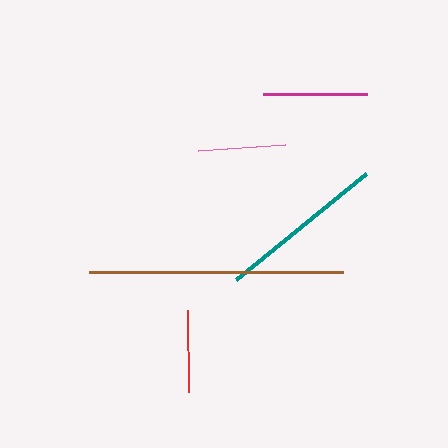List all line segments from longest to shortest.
From longest to shortest: brown, teal, magenta, pink, red.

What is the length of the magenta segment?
The magenta segment is approximately 104 pixels long.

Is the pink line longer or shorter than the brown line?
The brown line is longer than the pink line.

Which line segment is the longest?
The brown line is the longest at approximately 254 pixels.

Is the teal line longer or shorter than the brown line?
The brown line is longer than the teal line.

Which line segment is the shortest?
The red line is the shortest at approximately 82 pixels.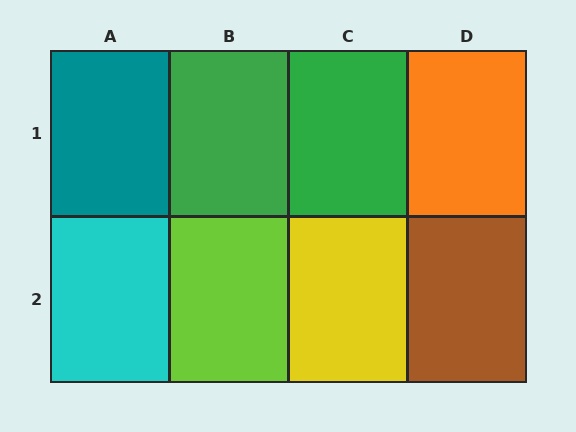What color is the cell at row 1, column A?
Teal.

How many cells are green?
2 cells are green.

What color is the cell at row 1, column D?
Orange.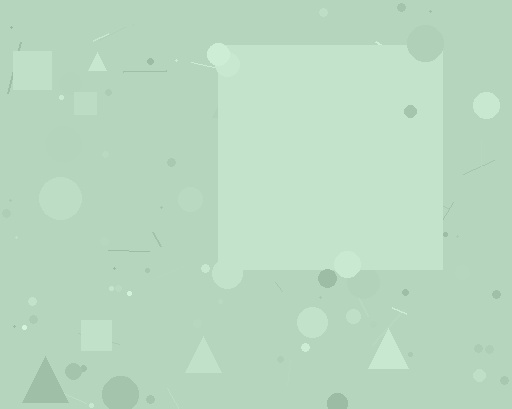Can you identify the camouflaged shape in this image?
The camouflaged shape is a square.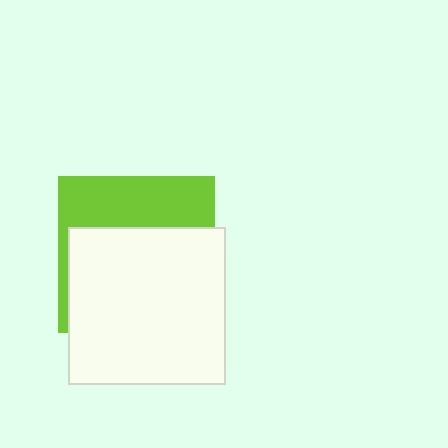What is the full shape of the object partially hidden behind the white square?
The partially hidden object is a lime square.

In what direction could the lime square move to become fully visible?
The lime square could move up. That would shift it out from behind the white square entirely.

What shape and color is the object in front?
The object in front is a white square.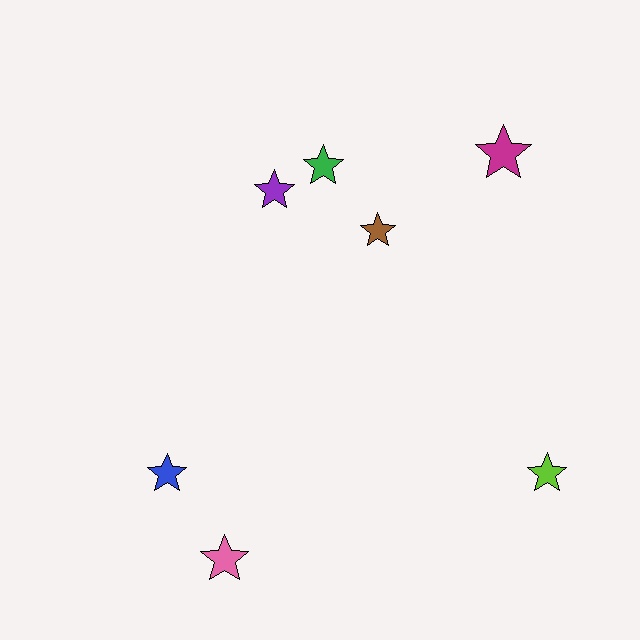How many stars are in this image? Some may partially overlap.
There are 7 stars.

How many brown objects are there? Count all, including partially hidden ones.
There is 1 brown object.